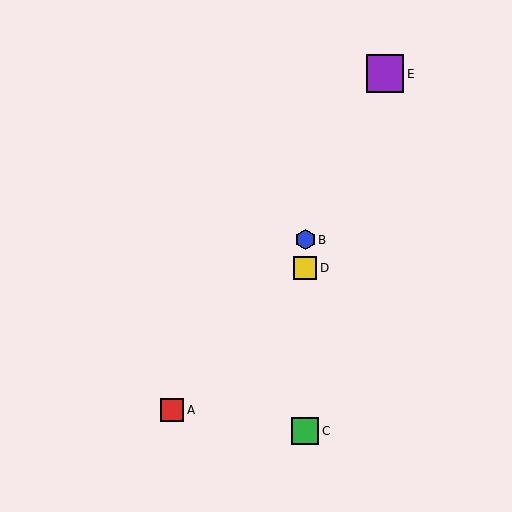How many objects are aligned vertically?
3 objects (B, C, D) are aligned vertically.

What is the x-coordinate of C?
Object C is at x≈305.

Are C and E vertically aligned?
No, C is at x≈305 and E is at x≈385.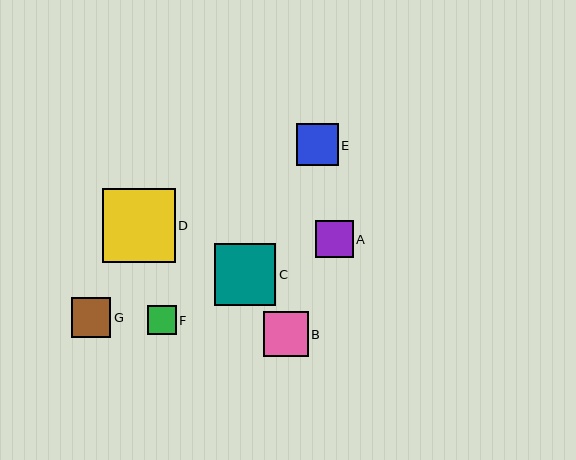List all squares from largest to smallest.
From largest to smallest: D, C, B, E, G, A, F.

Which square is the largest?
Square D is the largest with a size of approximately 73 pixels.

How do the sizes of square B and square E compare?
Square B and square E are approximately the same size.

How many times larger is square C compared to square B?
Square C is approximately 1.4 times the size of square B.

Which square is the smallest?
Square F is the smallest with a size of approximately 29 pixels.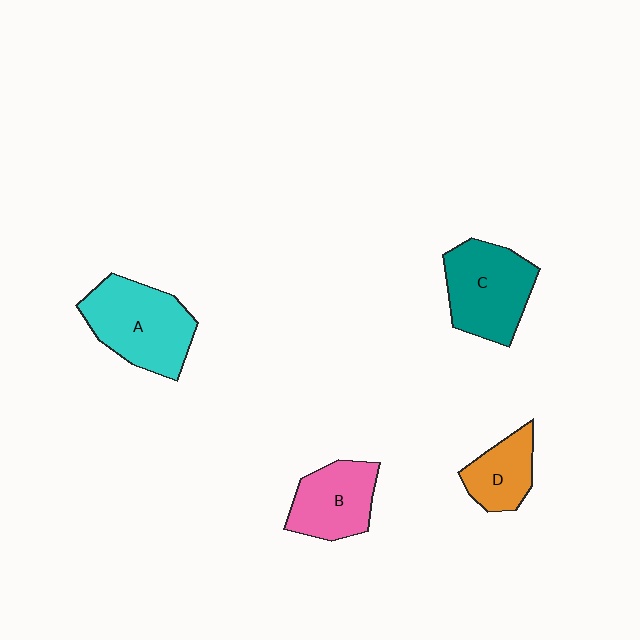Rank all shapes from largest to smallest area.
From largest to smallest: A (cyan), C (teal), B (pink), D (orange).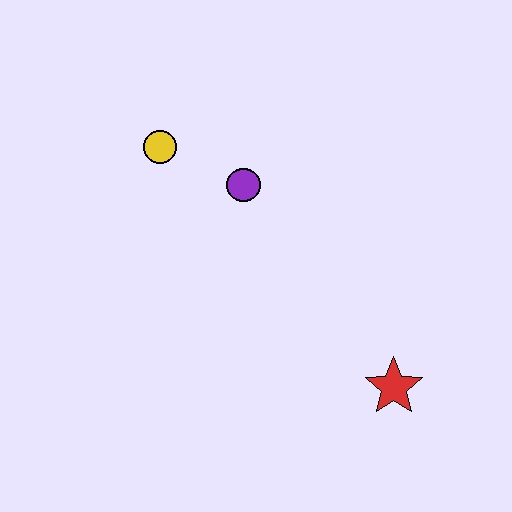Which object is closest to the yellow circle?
The purple circle is closest to the yellow circle.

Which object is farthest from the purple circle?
The red star is farthest from the purple circle.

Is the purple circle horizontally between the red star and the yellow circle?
Yes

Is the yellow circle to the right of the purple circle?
No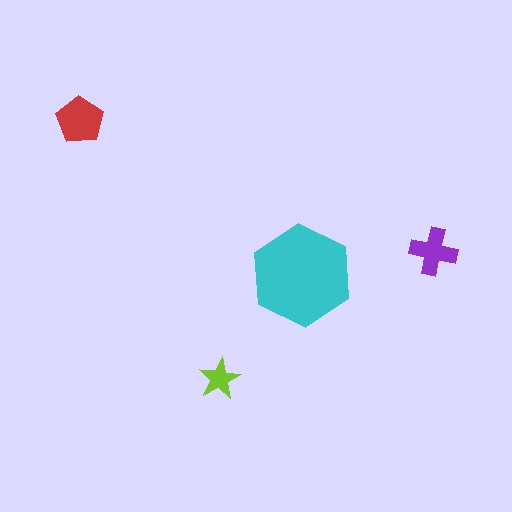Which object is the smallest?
The lime star.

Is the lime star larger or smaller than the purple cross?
Smaller.